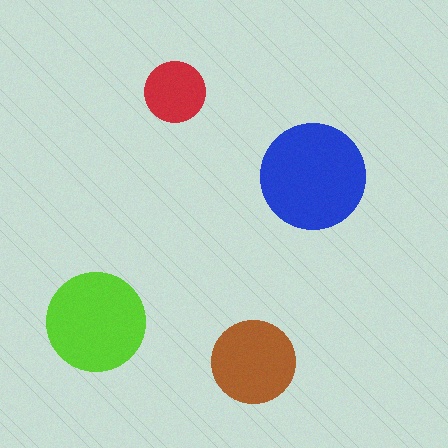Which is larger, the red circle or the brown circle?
The brown one.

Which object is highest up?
The red circle is topmost.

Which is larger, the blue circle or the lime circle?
The blue one.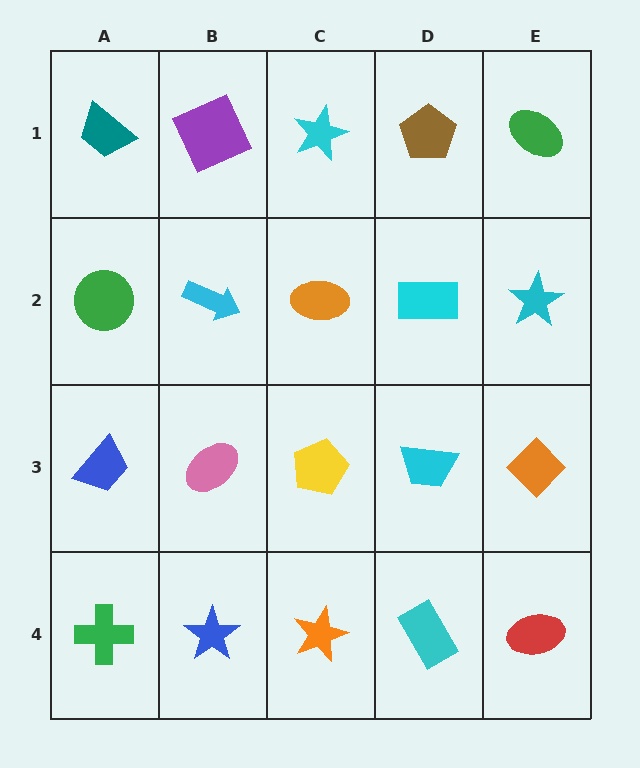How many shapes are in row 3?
5 shapes.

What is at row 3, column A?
A blue trapezoid.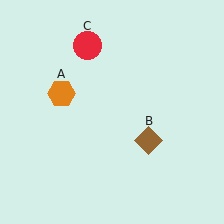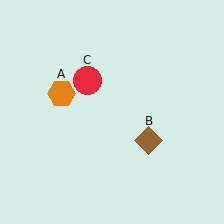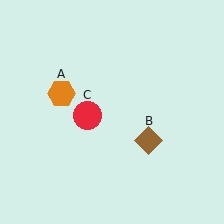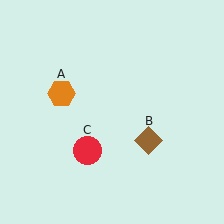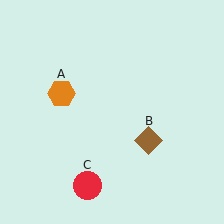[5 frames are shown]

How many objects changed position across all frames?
1 object changed position: red circle (object C).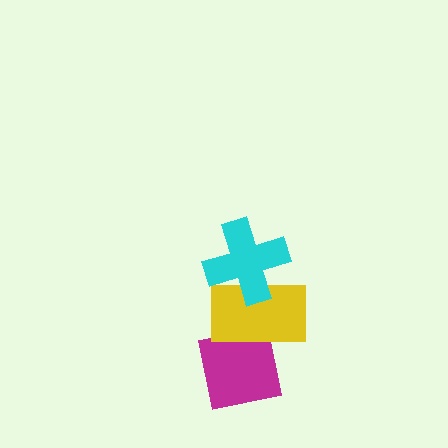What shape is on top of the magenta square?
The yellow rectangle is on top of the magenta square.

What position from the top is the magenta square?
The magenta square is 3rd from the top.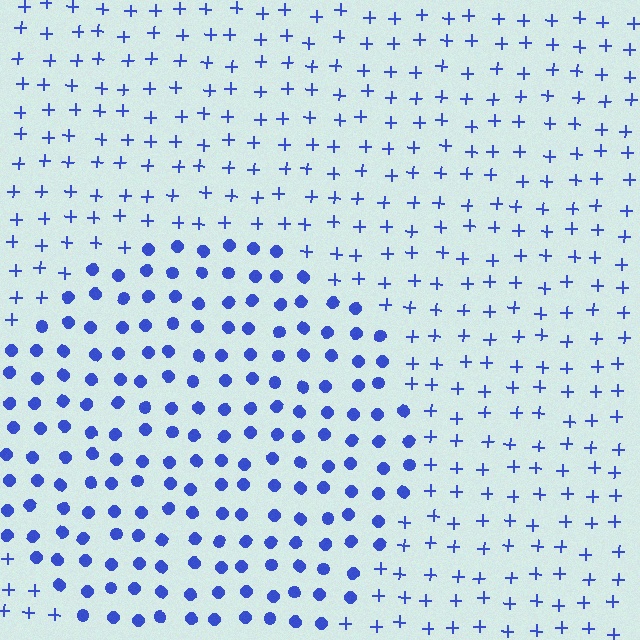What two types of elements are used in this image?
The image uses circles inside the circle region and plus signs outside it.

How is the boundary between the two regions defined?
The boundary is defined by a change in element shape: circles inside vs. plus signs outside. All elements share the same color and spacing.